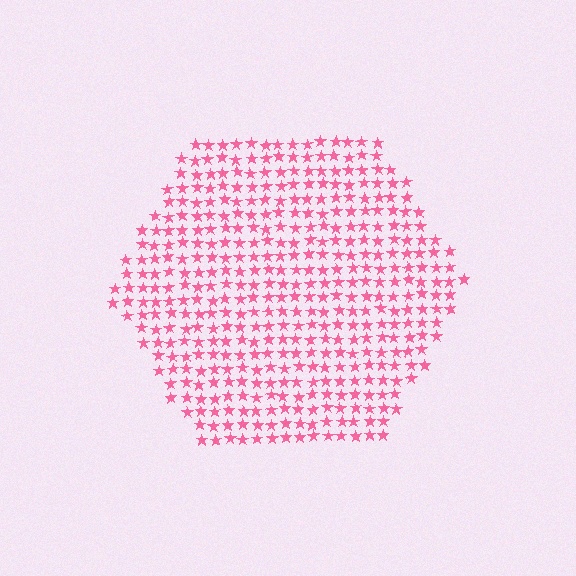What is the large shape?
The large shape is a hexagon.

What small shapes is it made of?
It is made of small stars.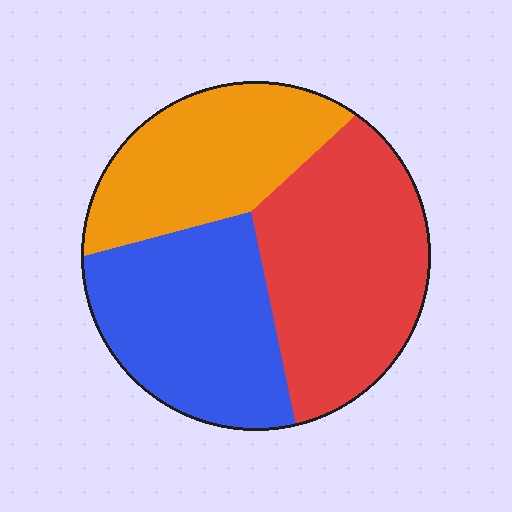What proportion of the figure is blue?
Blue covers roughly 35% of the figure.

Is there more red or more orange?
Red.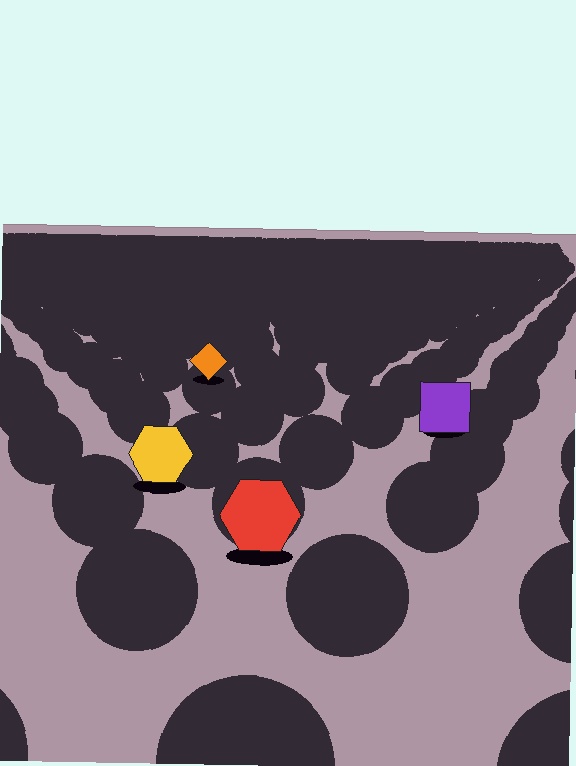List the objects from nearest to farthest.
From nearest to farthest: the red hexagon, the yellow hexagon, the purple square, the orange diamond.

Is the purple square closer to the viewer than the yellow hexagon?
No. The yellow hexagon is closer — you can tell from the texture gradient: the ground texture is coarser near it.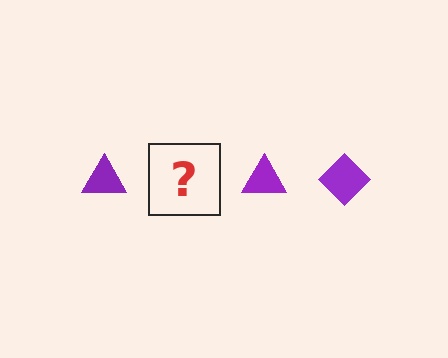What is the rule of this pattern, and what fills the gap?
The rule is that the pattern cycles through triangle, diamond shapes in purple. The gap should be filled with a purple diamond.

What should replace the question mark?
The question mark should be replaced with a purple diamond.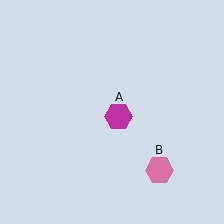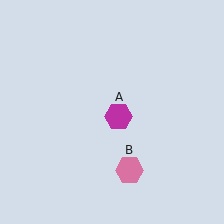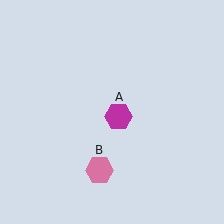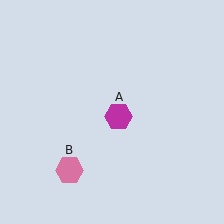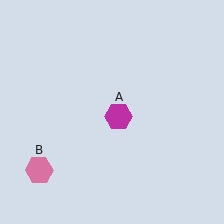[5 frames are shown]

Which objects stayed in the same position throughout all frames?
Magenta hexagon (object A) remained stationary.